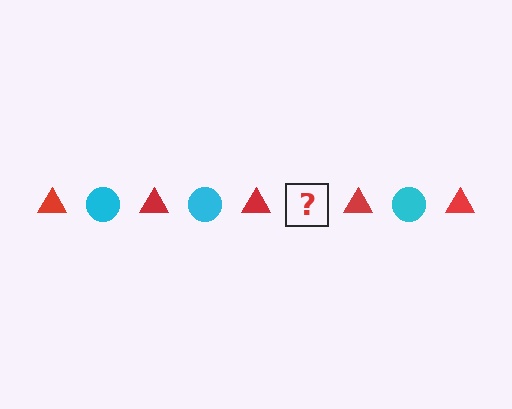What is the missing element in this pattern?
The missing element is a cyan circle.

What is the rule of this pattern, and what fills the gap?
The rule is that the pattern alternates between red triangle and cyan circle. The gap should be filled with a cyan circle.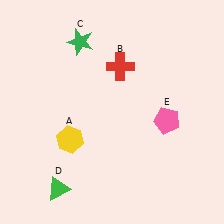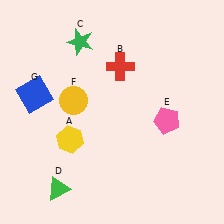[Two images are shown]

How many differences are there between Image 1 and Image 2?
There are 2 differences between the two images.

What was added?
A yellow circle (F), a blue square (G) were added in Image 2.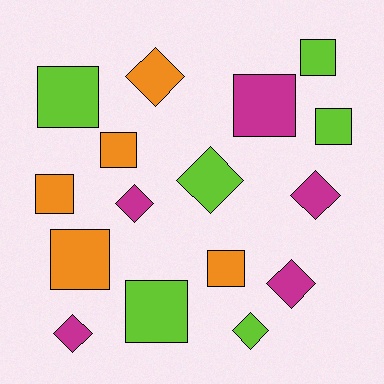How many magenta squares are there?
There is 1 magenta square.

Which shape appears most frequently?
Square, with 9 objects.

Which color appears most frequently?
Lime, with 6 objects.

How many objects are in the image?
There are 16 objects.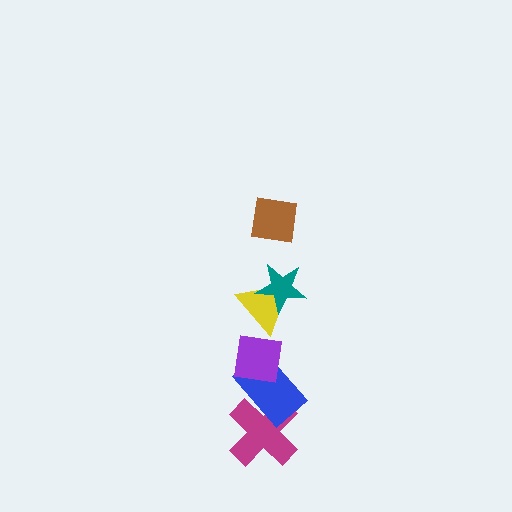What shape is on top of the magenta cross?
The blue rectangle is on top of the magenta cross.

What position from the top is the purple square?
The purple square is 4th from the top.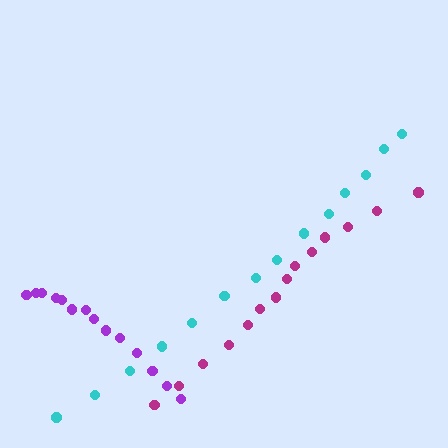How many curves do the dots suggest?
There are 3 distinct paths.